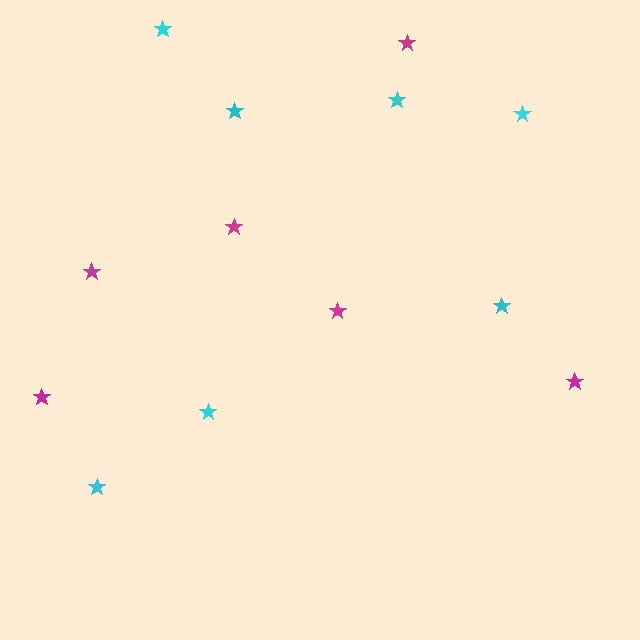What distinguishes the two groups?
There are 2 groups: one group of cyan stars (7) and one group of magenta stars (6).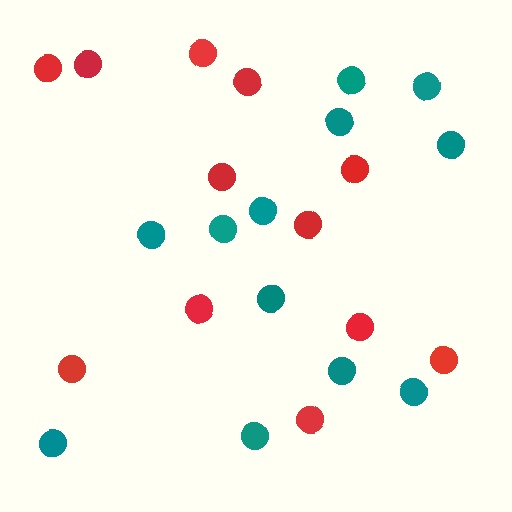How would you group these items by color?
There are 2 groups: one group of red circles (12) and one group of teal circles (12).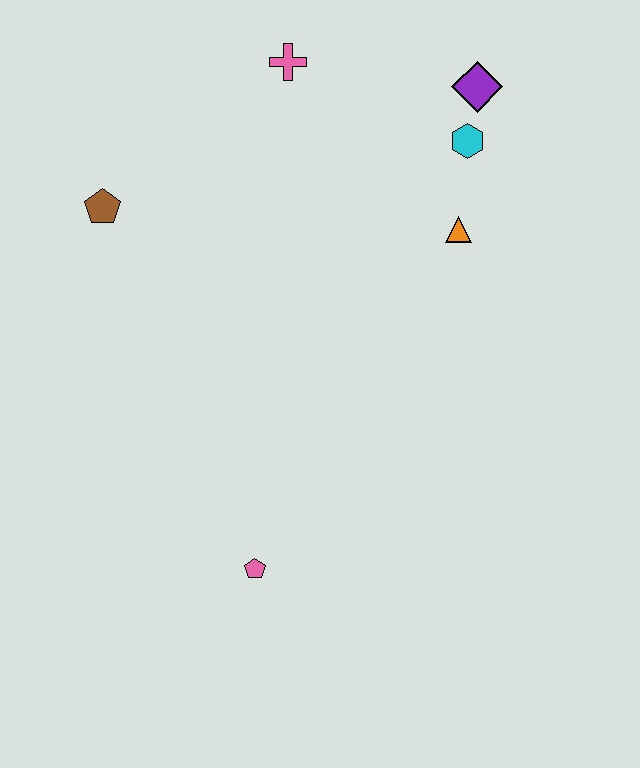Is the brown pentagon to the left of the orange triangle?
Yes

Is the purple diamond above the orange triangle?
Yes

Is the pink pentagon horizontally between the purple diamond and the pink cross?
No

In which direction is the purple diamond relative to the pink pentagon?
The purple diamond is above the pink pentagon.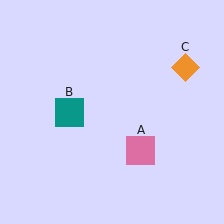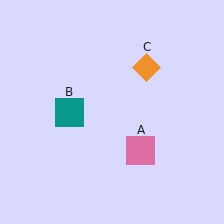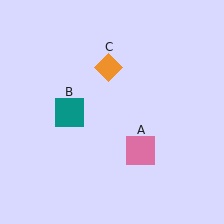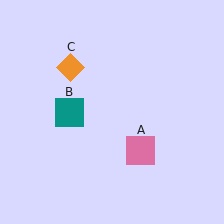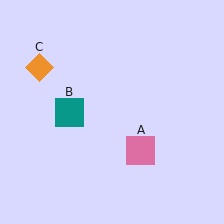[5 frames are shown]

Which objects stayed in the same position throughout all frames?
Pink square (object A) and teal square (object B) remained stationary.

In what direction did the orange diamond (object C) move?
The orange diamond (object C) moved left.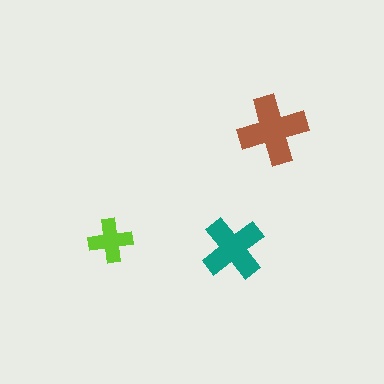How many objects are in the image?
There are 3 objects in the image.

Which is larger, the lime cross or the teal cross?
The teal one.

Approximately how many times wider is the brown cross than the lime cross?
About 1.5 times wider.